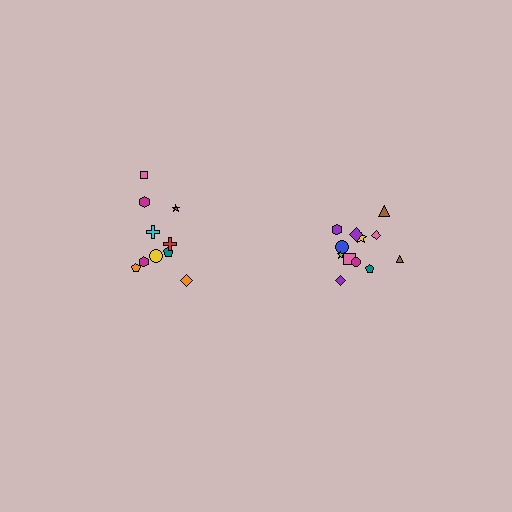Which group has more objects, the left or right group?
The right group.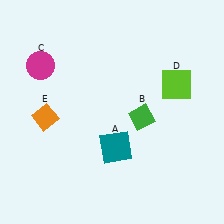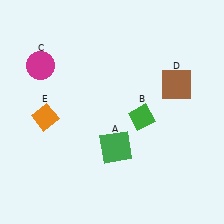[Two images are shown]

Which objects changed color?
A changed from teal to green. D changed from lime to brown.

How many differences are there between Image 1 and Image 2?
There are 2 differences between the two images.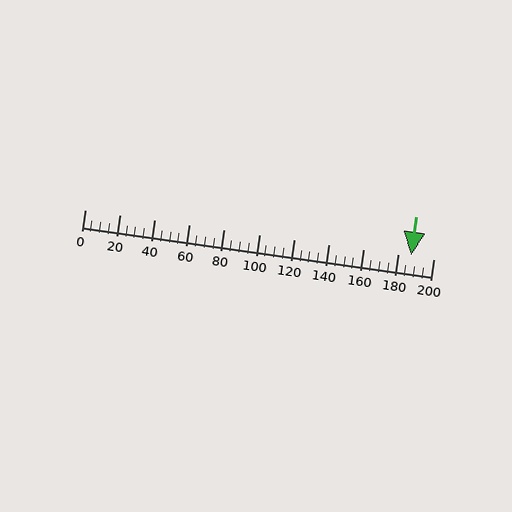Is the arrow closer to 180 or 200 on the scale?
The arrow is closer to 180.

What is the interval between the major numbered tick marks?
The major tick marks are spaced 20 units apart.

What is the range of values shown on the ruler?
The ruler shows values from 0 to 200.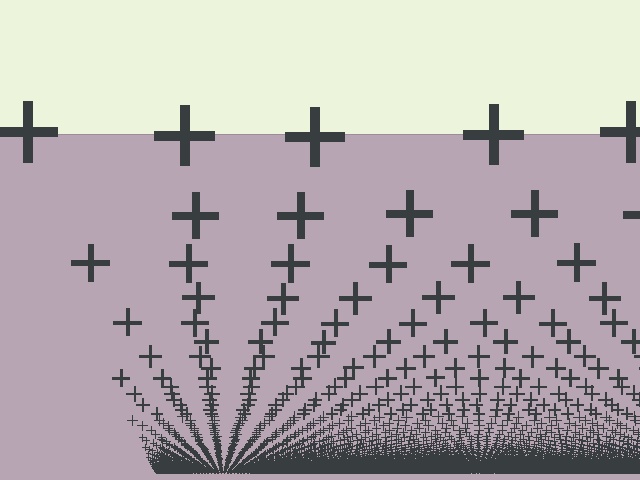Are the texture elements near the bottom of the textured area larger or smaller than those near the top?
Smaller. The gradient is inverted — elements near the bottom are smaller and denser.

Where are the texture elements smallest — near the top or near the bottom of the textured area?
Near the bottom.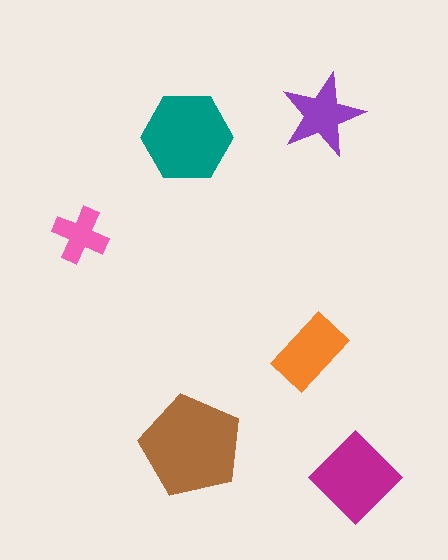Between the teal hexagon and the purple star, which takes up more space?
The teal hexagon.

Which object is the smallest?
The pink cross.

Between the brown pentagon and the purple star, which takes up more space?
The brown pentagon.